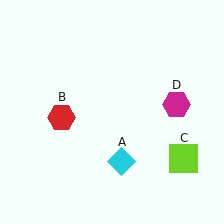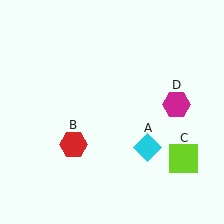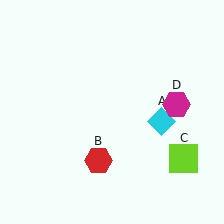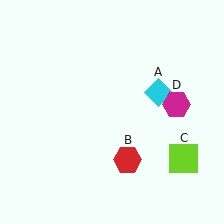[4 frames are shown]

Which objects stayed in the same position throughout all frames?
Lime square (object C) and magenta hexagon (object D) remained stationary.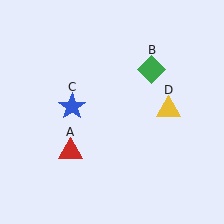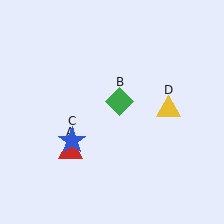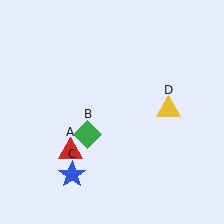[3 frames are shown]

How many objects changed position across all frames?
2 objects changed position: green diamond (object B), blue star (object C).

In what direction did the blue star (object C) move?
The blue star (object C) moved down.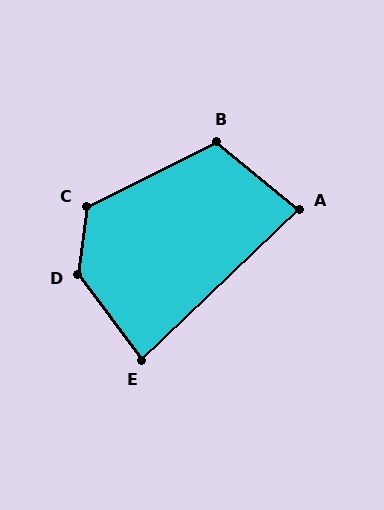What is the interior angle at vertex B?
Approximately 114 degrees (obtuse).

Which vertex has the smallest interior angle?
A, at approximately 83 degrees.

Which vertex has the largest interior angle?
D, at approximately 135 degrees.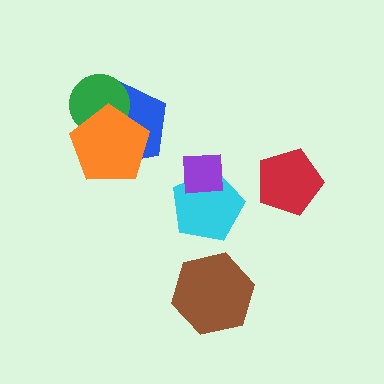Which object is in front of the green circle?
The orange pentagon is in front of the green circle.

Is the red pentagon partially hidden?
No, no other shape covers it.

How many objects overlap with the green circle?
2 objects overlap with the green circle.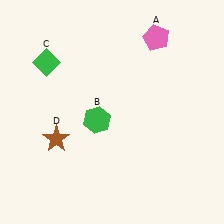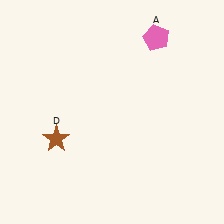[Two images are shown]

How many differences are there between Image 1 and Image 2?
There are 2 differences between the two images.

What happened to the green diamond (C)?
The green diamond (C) was removed in Image 2. It was in the top-left area of Image 1.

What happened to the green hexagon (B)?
The green hexagon (B) was removed in Image 2. It was in the bottom-left area of Image 1.